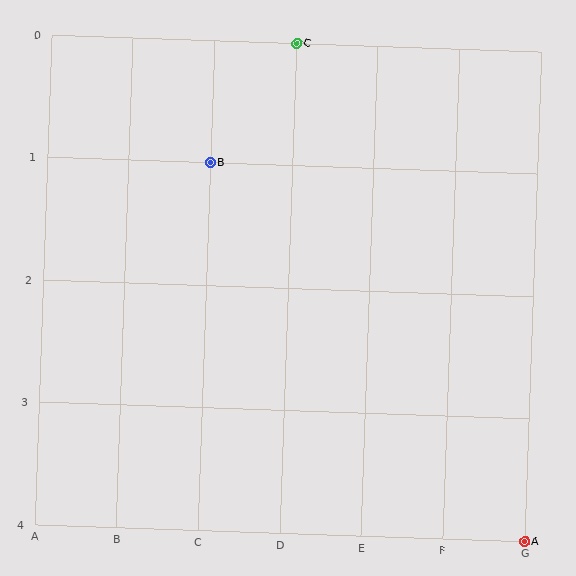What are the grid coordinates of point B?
Point B is at grid coordinates (C, 1).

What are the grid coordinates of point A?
Point A is at grid coordinates (G, 4).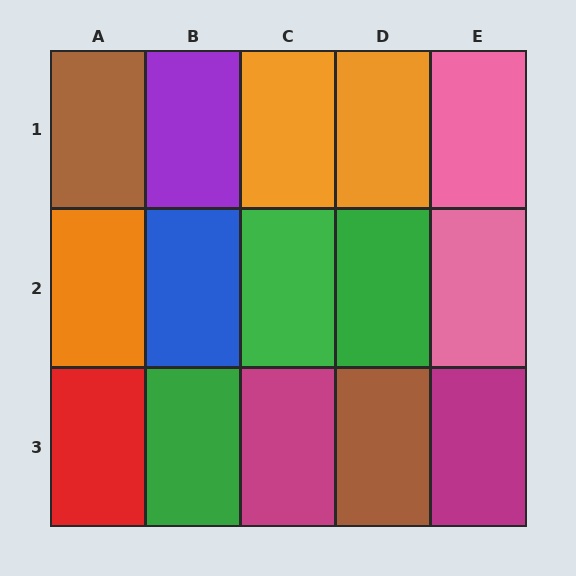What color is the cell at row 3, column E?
Magenta.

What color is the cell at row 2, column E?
Pink.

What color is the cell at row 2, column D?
Green.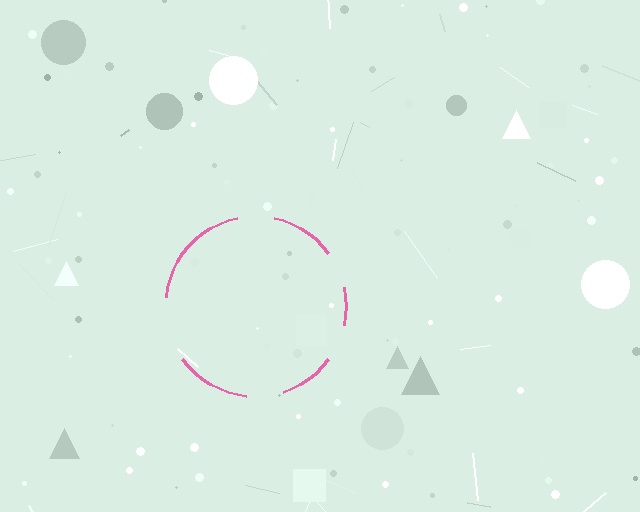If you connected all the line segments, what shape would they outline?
They would outline a circle.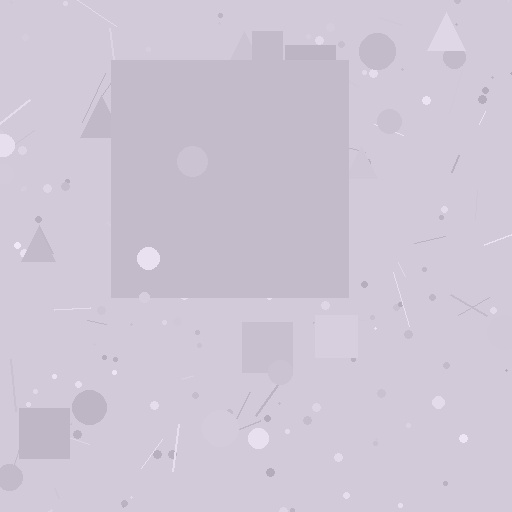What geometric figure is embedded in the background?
A square is embedded in the background.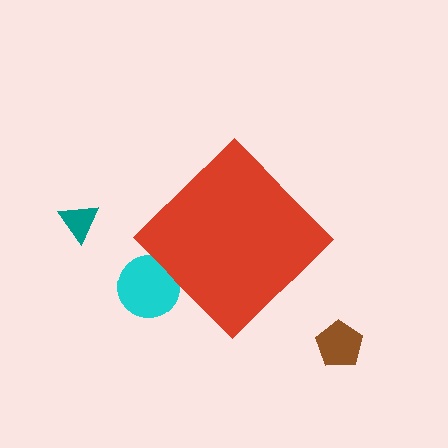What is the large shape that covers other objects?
A red diamond.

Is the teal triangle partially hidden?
No, the teal triangle is fully visible.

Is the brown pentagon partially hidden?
No, the brown pentagon is fully visible.